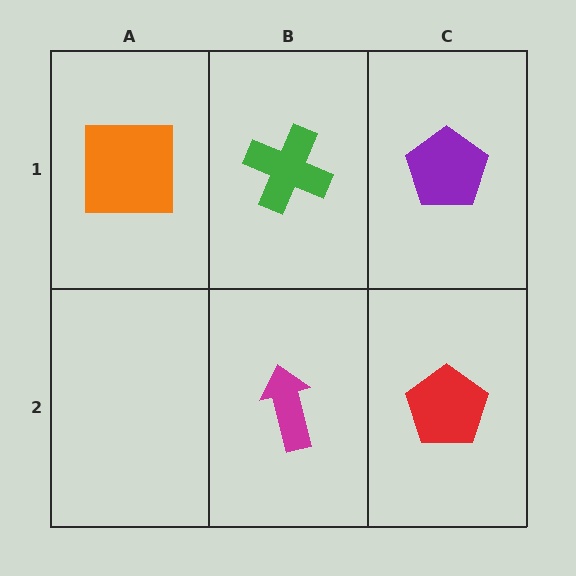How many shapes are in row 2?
2 shapes.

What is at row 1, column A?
An orange square.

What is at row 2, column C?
A red pentagon.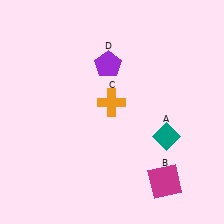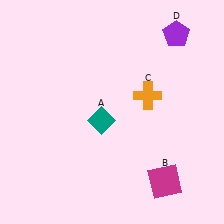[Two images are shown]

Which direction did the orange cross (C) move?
The orange cross (C) moved right.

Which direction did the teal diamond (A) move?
The teal diamond (A) moved left.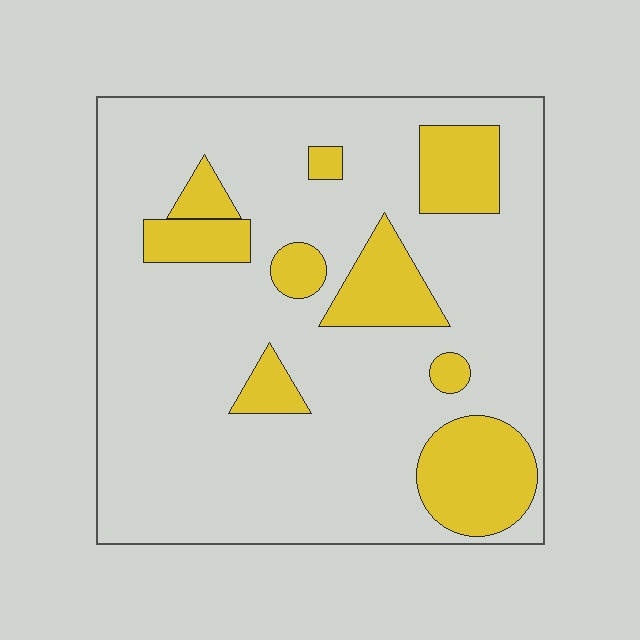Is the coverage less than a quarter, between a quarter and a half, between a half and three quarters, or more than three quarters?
Less than a quarter.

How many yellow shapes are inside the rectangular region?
9.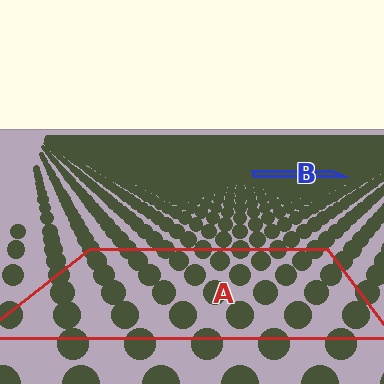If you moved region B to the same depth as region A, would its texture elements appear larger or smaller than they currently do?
They would appear larger. At a closer depth, the same texture elements are projected at a bigger on-screen size.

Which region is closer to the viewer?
Region A is closer. The texture elements there are larger and more spread out.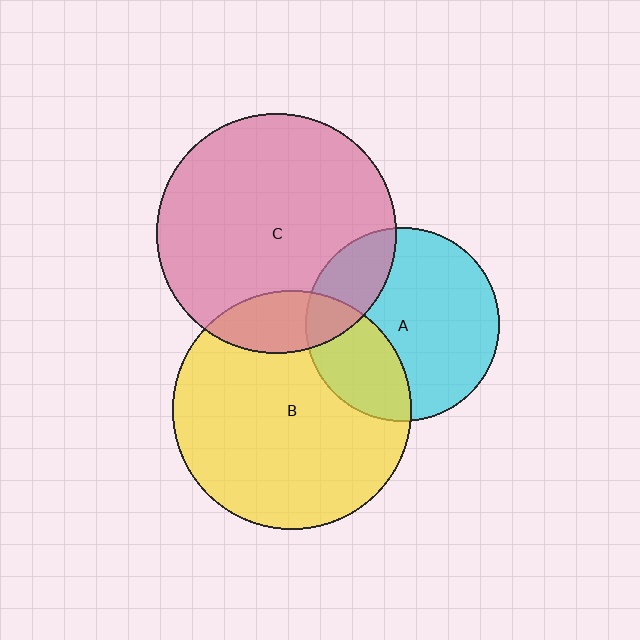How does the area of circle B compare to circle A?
Approximately 1.5 times.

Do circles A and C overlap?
Yes.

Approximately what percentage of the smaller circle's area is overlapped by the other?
Approximately 20%.